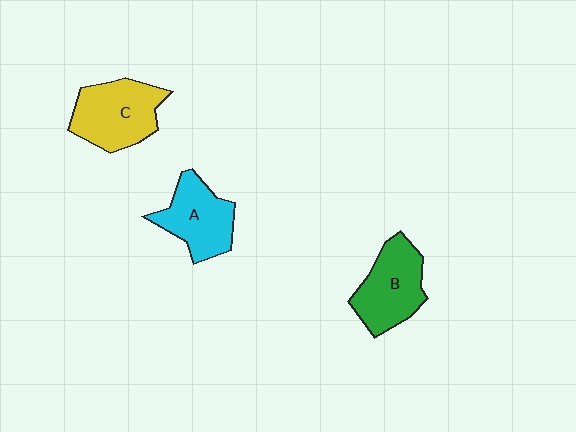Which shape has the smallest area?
Shape A (cyan).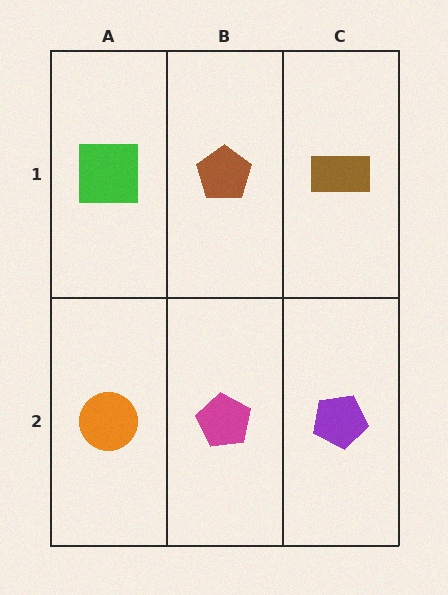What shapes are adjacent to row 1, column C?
A purple pentagon (row 2, column C), a brown pentagon (row 1, column B).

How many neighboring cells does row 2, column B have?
3.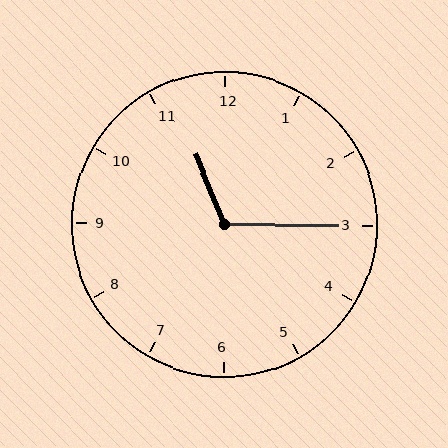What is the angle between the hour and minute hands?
Approximately 112 degrees.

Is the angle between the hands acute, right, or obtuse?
It is obtuse.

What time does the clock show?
11:15.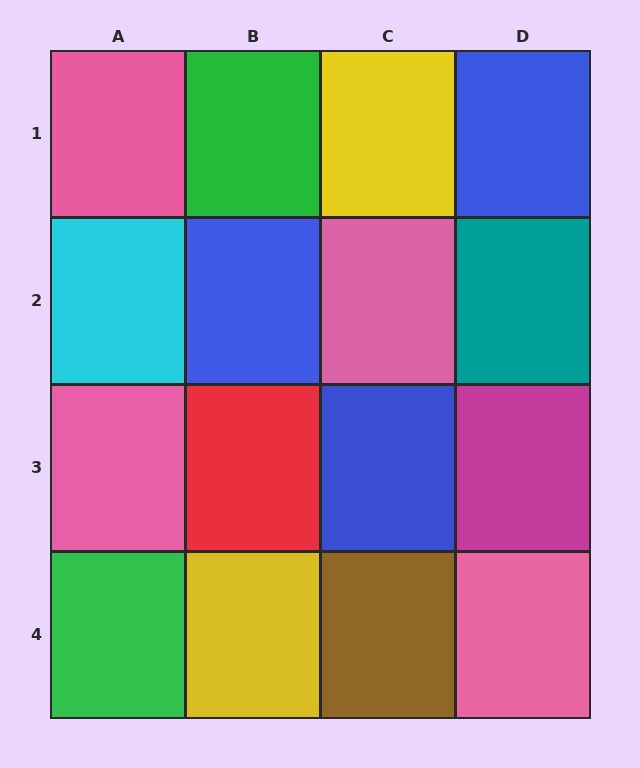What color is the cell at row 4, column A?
Green.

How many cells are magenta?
1 cell is magenta.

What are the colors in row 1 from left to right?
Pink, green, yellow, blue.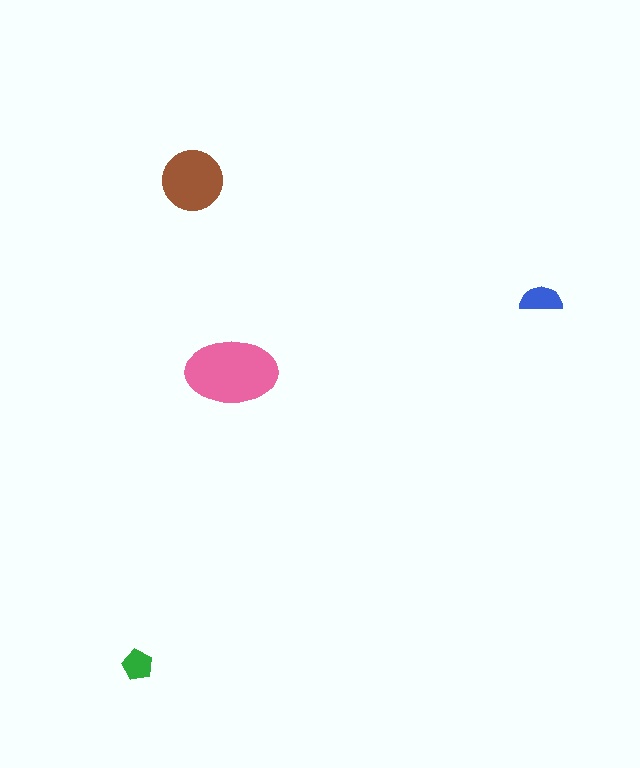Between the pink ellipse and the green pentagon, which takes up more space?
The pink ellipse.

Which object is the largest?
The pink ellipse.